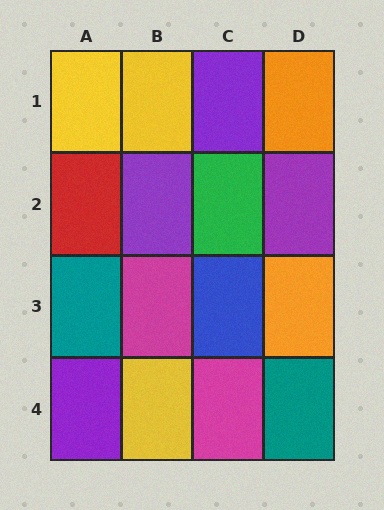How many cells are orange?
2 cells are orange.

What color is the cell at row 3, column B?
Magenta.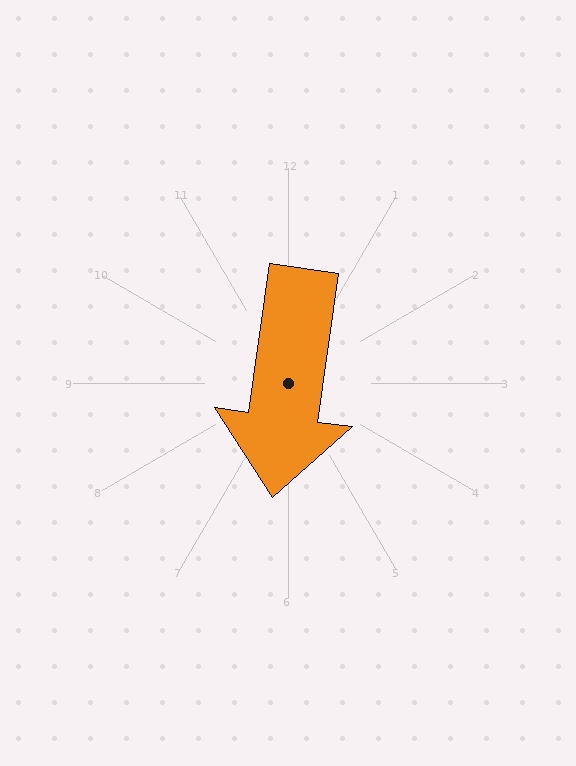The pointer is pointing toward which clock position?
Roughly 6 o'clock.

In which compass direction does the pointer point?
South.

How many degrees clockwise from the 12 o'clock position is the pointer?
Approximately 188 degrees.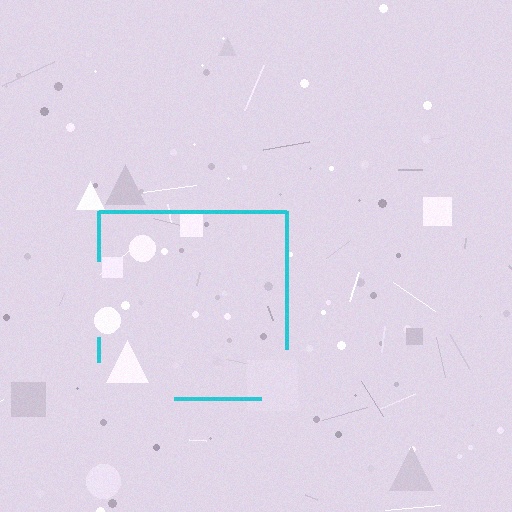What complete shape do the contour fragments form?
The contour fragments form a square.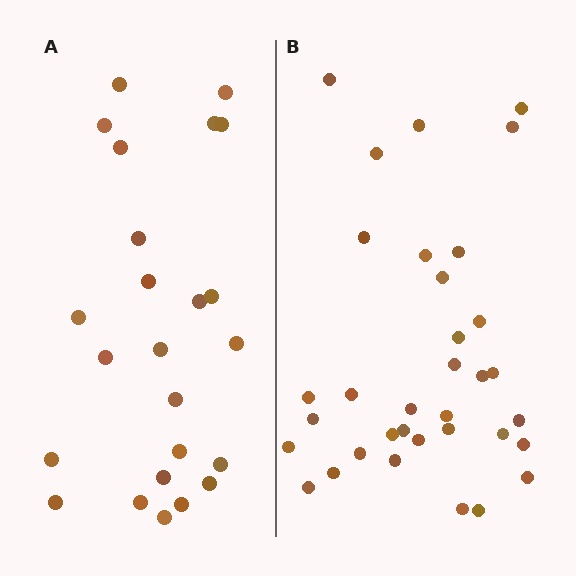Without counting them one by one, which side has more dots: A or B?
Region B (the right region) has more dots.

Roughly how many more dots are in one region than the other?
Region B has roughly 10 or so more dots than region A.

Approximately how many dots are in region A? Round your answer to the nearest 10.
About 20 dots. (The exact count is 24, which rounds to 20.)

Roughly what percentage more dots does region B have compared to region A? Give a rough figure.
About 40% more.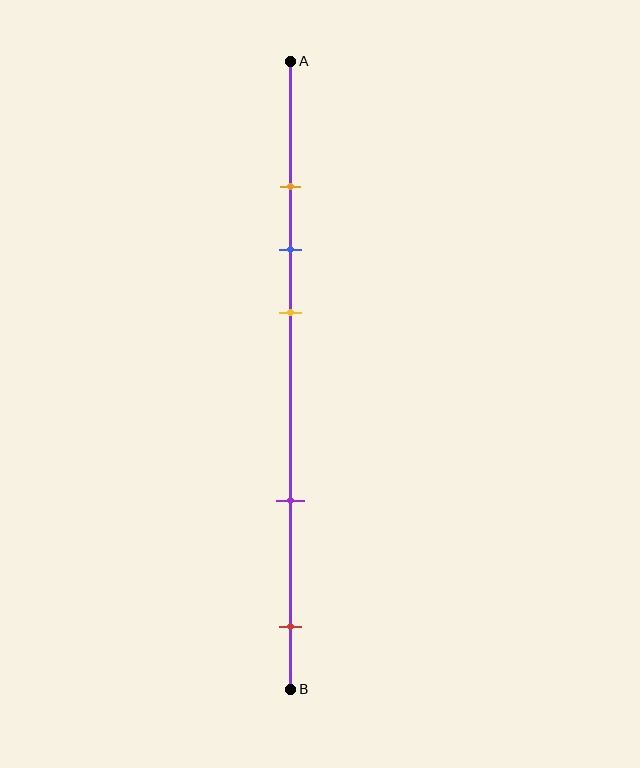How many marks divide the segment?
There are 5 marks dividing the segment.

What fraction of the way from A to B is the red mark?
The red mark is approximately 90% (0.9) of the way from A to B.